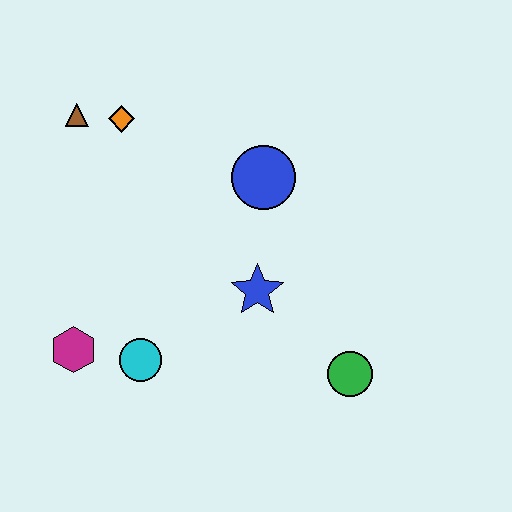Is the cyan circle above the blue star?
No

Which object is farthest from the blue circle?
The magenta hexagon is farthest from the blue circle.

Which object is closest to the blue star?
The blue circle is closest to the blue star.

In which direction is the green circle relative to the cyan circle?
The green circle is to the right of the cyan circle.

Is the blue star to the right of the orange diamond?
Yes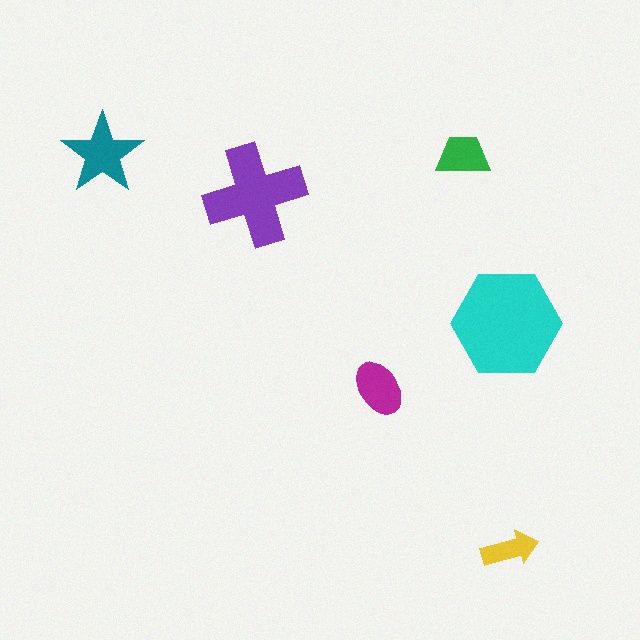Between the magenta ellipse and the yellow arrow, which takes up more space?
The magenta ellipse.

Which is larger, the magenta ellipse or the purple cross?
The purple cross.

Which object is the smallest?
The yellow arrow.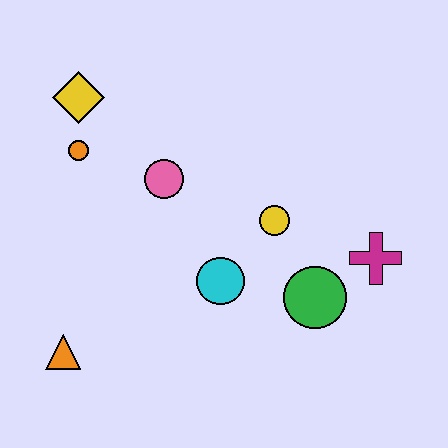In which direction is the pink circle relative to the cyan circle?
The pink circle is above the cyan circle.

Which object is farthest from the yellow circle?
The orange triangle is farthest from the yellow circle.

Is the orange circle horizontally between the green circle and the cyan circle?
No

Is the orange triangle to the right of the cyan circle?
No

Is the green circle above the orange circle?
No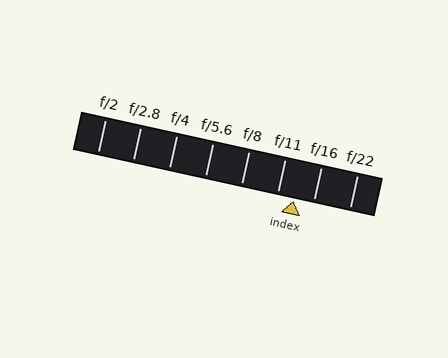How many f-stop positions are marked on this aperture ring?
There are 8 f-stop positions marked.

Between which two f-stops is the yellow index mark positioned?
The index mark is between f/11 and f/16.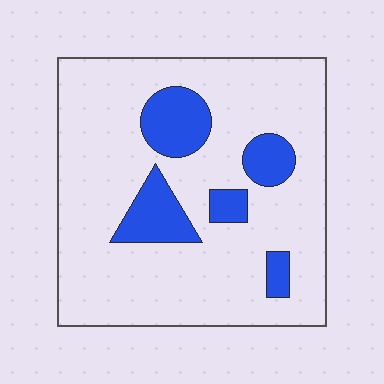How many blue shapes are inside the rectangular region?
5.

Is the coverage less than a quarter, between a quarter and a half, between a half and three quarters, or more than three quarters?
Less than a quarter.